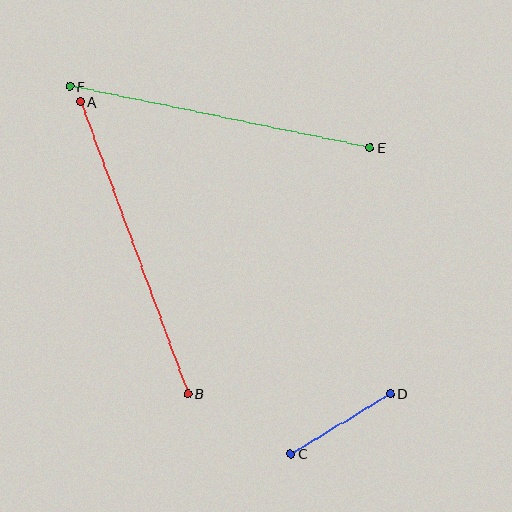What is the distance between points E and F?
The distance is approximately 306 pixels.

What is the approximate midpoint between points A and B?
The midpoint is at approximately (134, 248) pixels.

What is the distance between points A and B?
The distance is approximately 311 pixels.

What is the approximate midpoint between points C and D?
The midpoint is at approximately (341, 424) pixels.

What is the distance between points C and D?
The distance is approximately 116 pixels.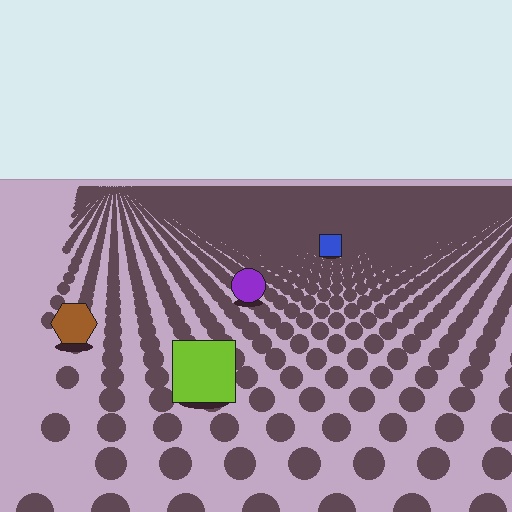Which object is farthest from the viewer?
The blue square is farthest from the viewer. It appears smaller and the ground texture around it is denser.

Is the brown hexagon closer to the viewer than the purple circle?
Yes. The brown hexagon is closer — you can tell from the texture gradient: the ground texture is coarser near it.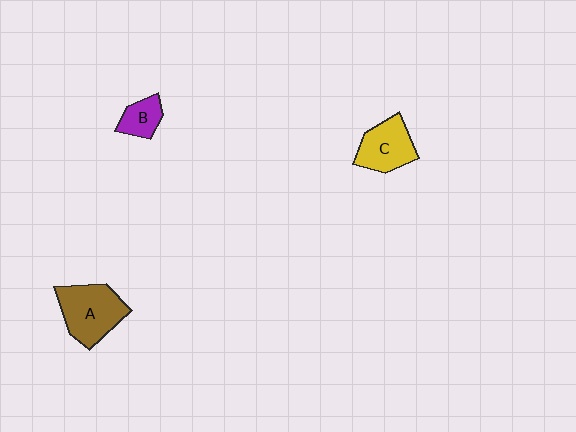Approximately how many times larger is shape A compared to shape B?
Approximately 2.3 times.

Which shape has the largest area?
Shape A (brown).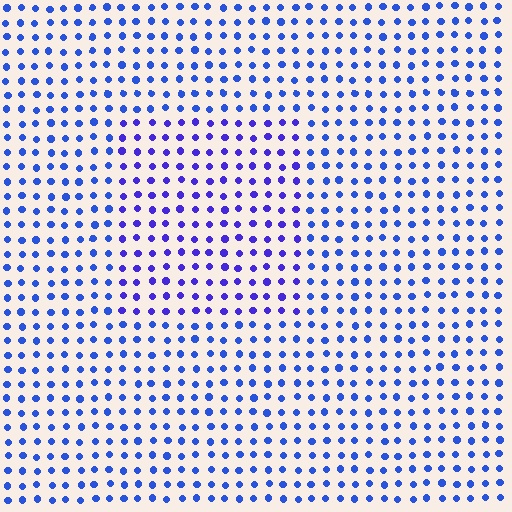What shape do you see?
I see a rectangle.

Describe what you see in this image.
The image is filled with small blue elements in a uniform arrangement. A rectangle-shaped region is visible where the elements are tinted to a slightly different hue, forming a subtle color boundary.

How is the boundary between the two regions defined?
The boundary is defined purely by a slight shift in hue (about 24 degrees). Spacing, size, and orientation are identical on both sides.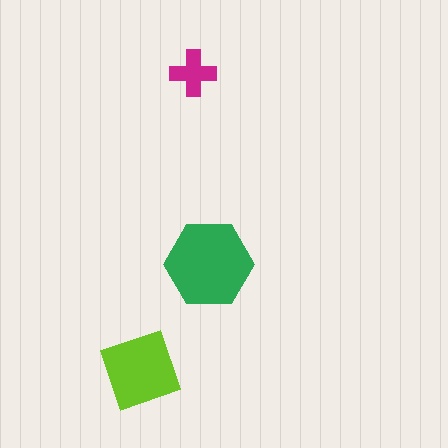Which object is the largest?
The green hexagon.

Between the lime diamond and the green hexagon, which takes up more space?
The green hexagon.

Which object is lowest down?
The lime diamond is bottommost.